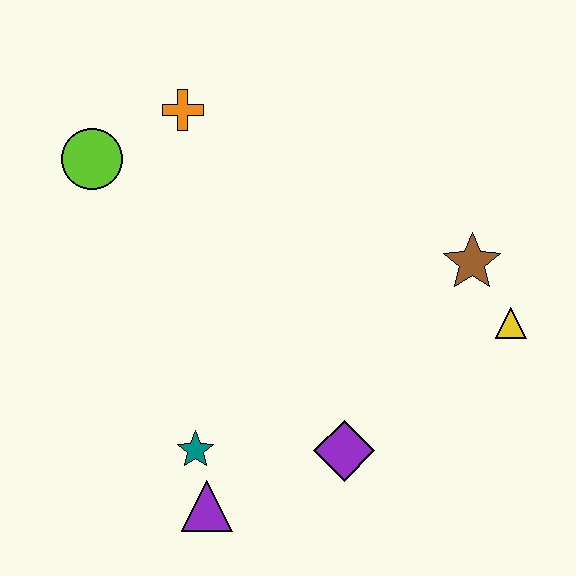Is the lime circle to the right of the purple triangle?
No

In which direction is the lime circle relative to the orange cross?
The lime circle is to the left of the orange cross.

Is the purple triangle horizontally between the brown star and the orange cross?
Yes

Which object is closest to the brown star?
The yellow triangle is closest to the brown star.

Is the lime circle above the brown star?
Yes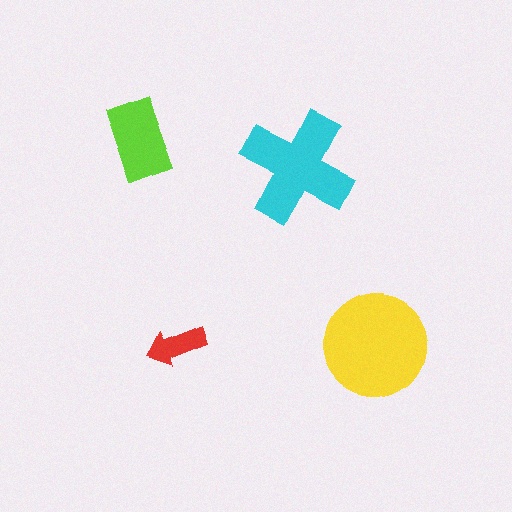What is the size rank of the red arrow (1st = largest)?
4th.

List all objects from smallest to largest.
The red arrow, the lime rectangle, the cyan cross, the yellow circle.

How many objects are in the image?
There are 4 objects in the image.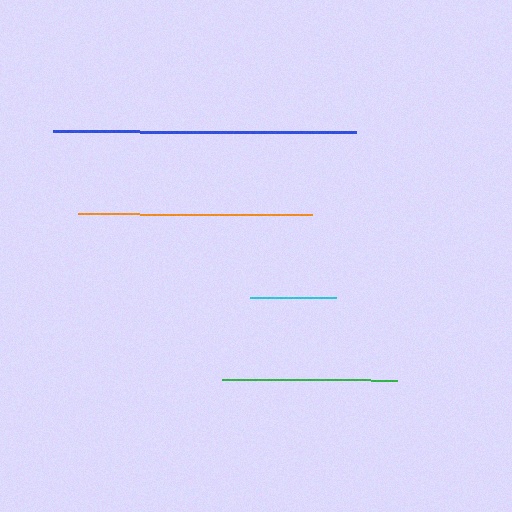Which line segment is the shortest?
The cyan line is the shortest at approximately 86 pixels.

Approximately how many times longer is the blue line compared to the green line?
The blue line is approximately 1.7 times the length of the green line.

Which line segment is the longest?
The blue line is the longest at approximately 304 pixels.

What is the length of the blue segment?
The blue segment is approximately 304 pixels long.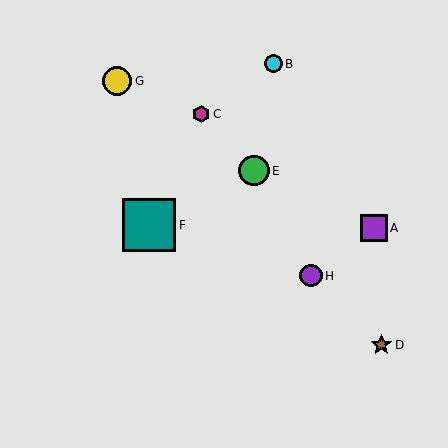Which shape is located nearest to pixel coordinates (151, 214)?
The teal square (labeled F) at (149, 225) is nearest to that location.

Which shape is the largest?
The teal square (labeled F) is the largest.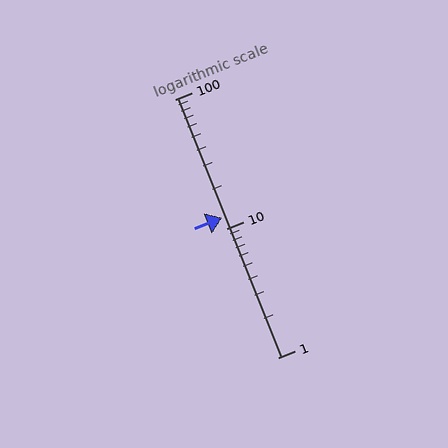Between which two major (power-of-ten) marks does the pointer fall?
The pointer is between 10 and 100.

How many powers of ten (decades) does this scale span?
The scale spans 2 decades, from 1 to 100.